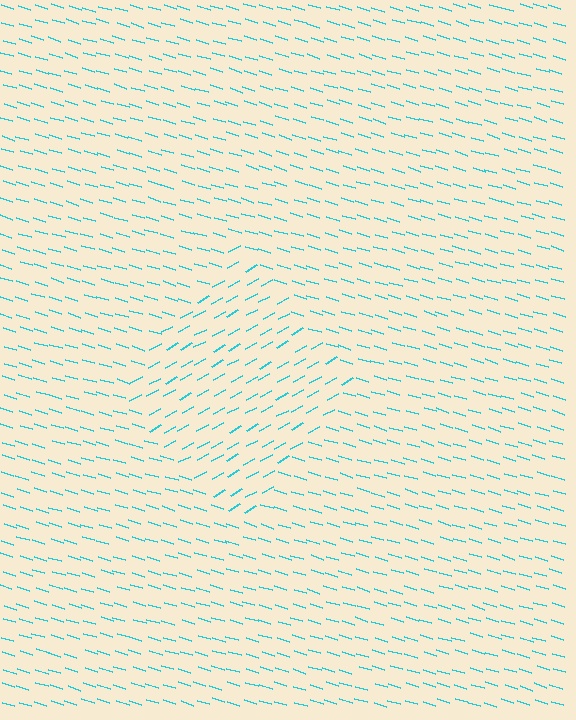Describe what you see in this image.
The image is filled with small cyan line segments. A diamond region in the image has lines oriented differently from the surrounding lines, creating a visible texture boundary.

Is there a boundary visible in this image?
Yes, there is a texture boundary formed by a change in line orientation.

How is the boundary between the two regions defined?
The boundary is defined purely by a change in line orientation (approximately 45 degrees difference). All lines are the same color and thickness.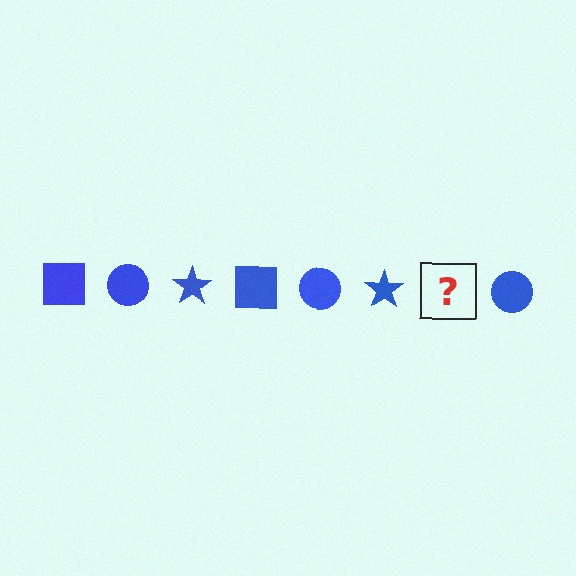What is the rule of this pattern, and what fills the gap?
The rule is that the pattern cycles through square, circle, star shapes in blue. The gap should be filled with a blue square.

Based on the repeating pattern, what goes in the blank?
The blank should be a blue square.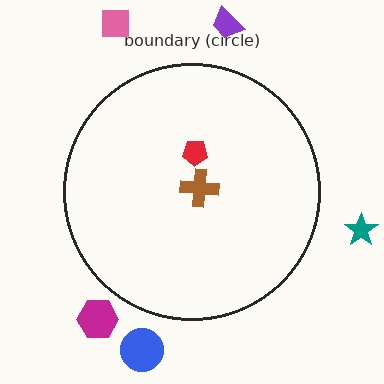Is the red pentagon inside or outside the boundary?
Inside.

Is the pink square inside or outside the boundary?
Outside.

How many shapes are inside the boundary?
2 inside, 5 outside.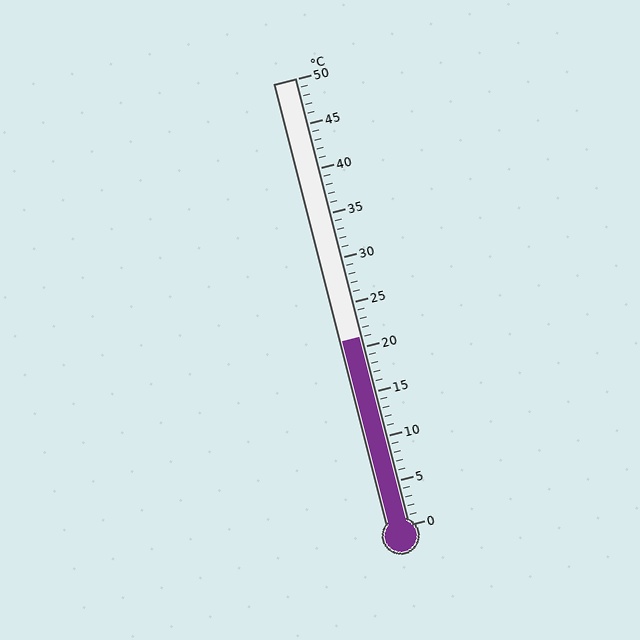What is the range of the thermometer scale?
The thermometer scale ranges from 0°C to 50°C.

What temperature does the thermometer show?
The thermometer shows approximately 21°C.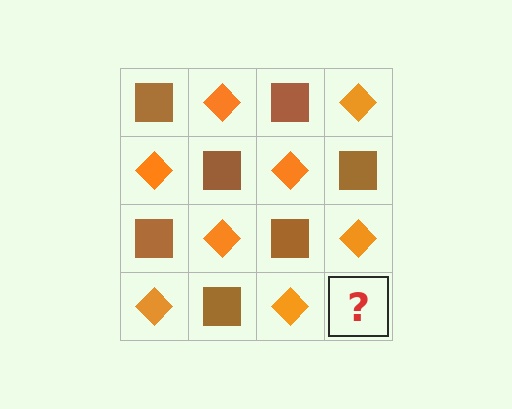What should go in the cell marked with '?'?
The missing cell should contain a brown square.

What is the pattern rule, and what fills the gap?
The rule is that it alternates brown square and orange diamond in a checkerboard pattern. The gap should be filled with a brown square.